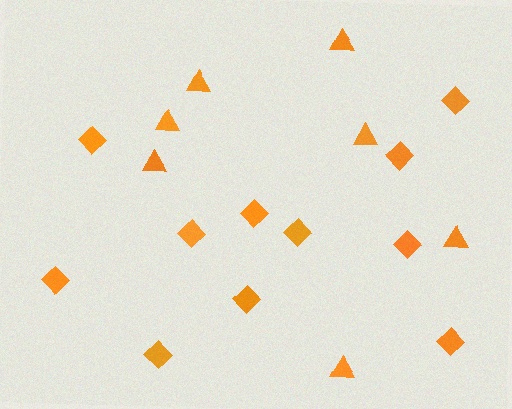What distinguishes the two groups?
There are 2 groups: one group of diamonds (11) and one group of triangles (7).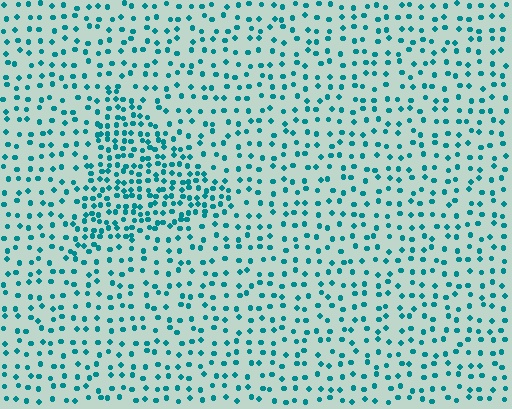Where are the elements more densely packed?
The elements are more densely packed inside the triangle boundary.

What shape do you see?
I see a triangle.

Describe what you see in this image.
The image contains small teal elements arranged at two different densities. A triangle-shaped region is visible where the elements are more densely packed than the surrounding area.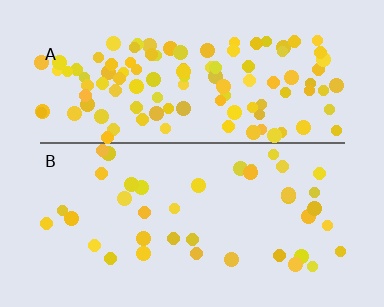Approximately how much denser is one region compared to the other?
Approximately 2.9× — region A over region B.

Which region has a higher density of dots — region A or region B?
A (the top).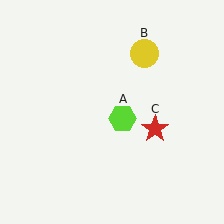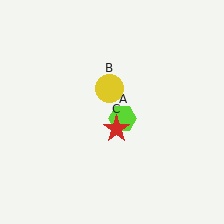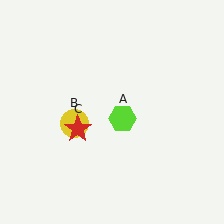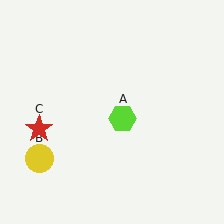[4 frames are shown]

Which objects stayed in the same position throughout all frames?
Lime hexagon (object A) remained stationary.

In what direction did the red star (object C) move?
The red star (object C) moved left.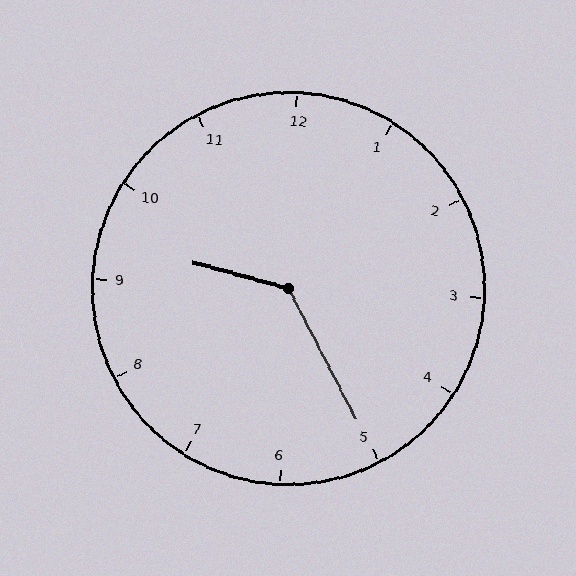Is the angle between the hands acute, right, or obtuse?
It is obtuse.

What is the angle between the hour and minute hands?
Approximately 132 degrees.